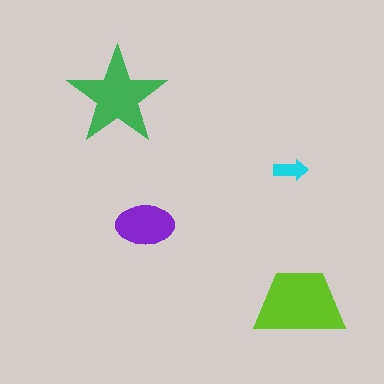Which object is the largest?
The lime trapezoid.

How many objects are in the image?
There are 4 objects in the image.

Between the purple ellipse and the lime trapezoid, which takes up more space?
The lime trapezoid.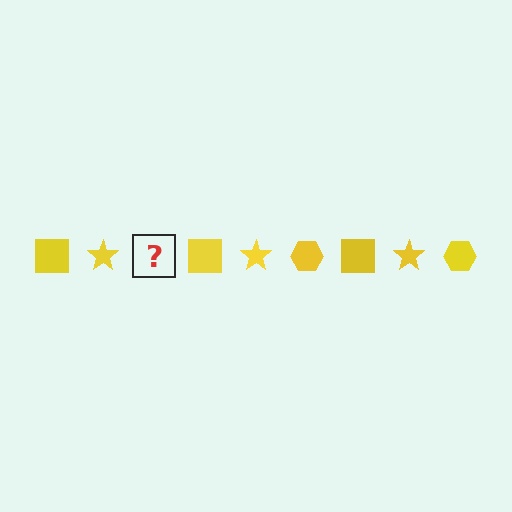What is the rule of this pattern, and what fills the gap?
The rule is that the pattern cycles through square, star, hexagon shapes in yellow. The gap should be filled with a yellow hexagon.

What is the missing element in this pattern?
The missing element is a yellow hexagon.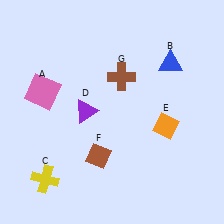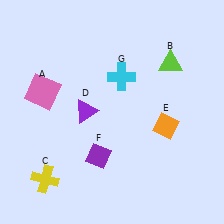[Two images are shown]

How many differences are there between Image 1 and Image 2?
There are 3 differences between the two images.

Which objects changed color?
B changed from blue to lime. F changed from brown to purple. G changed from brown to cyan.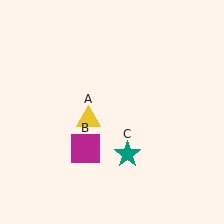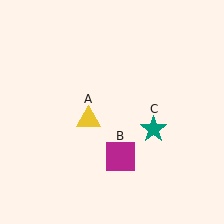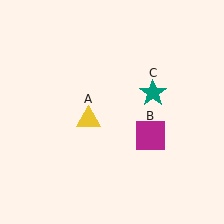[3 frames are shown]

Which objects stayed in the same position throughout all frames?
Yellow triangle (object A) remained stationary.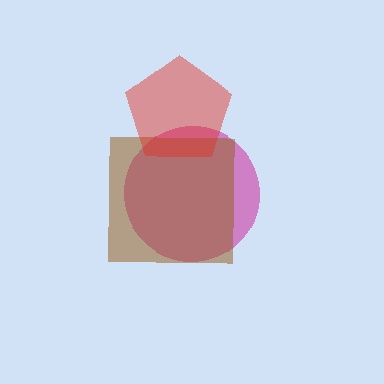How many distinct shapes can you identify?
There are 3 distinct shapes: a magenta circle, a brown square, a red pentagon.